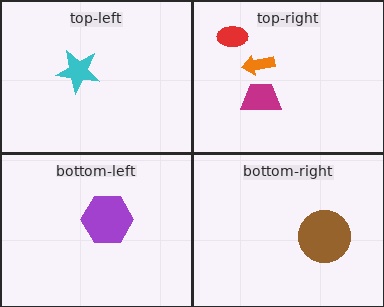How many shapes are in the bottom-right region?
1.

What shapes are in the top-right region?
The magenta trapezoid, the red ellipse, the orange arrow.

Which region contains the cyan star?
The top-left region.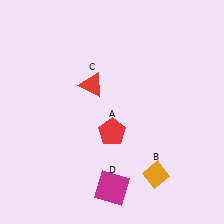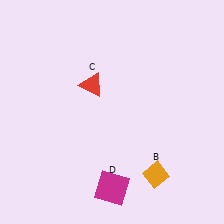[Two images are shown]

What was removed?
The red pentagon (A) was removed in Image 2.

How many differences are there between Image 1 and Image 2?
There is 1 difference between the two images.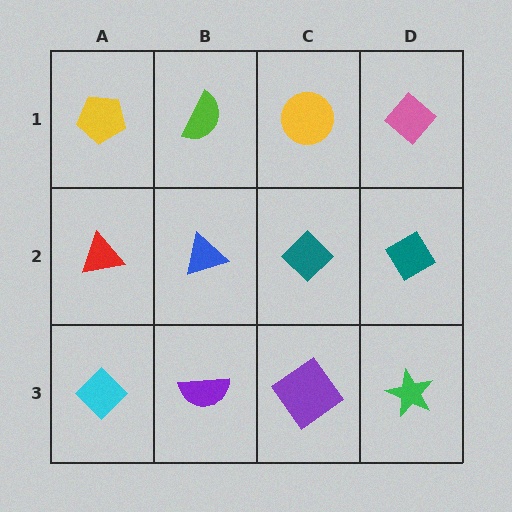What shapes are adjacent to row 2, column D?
A pink diamond (row 1, column D), a green star (row 3, column D), a teal diamond (row 2, column C).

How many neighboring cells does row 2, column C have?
4.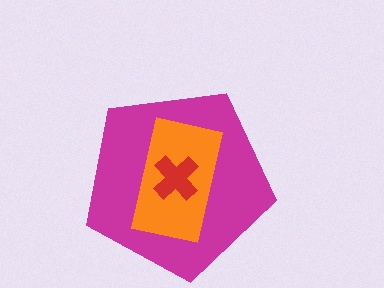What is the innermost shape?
The red cross.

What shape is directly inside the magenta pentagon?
The orange rectangle.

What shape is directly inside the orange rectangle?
The red cross.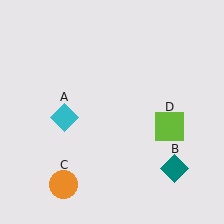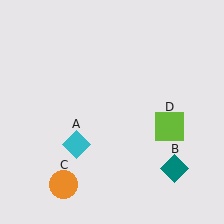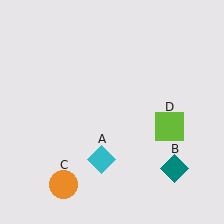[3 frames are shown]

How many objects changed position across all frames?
1 object changed position: cyan diamond (object A).